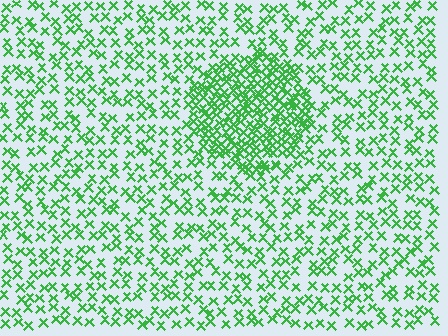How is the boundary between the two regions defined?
The boundary is defined by a change in element density (approximately 2.3x ratio). All elements are the same color, size, and shape.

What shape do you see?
I see a circle.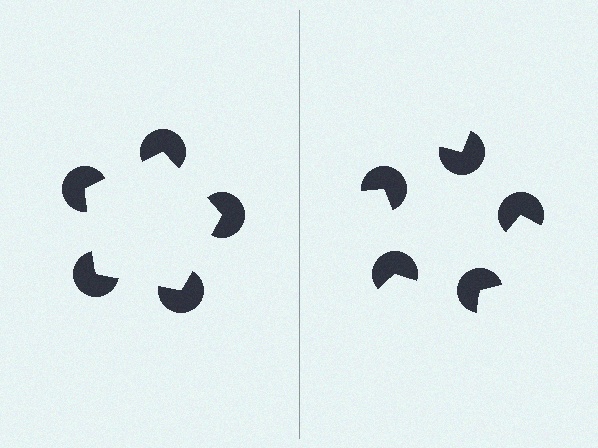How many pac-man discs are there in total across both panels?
10 — 5 on each side.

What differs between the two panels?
The pac-man discs are positioned identically on both sides; only the wedge orientations differ. On the left they align to a pentagon; on the right they are misaligned.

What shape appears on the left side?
An illusory pentagon.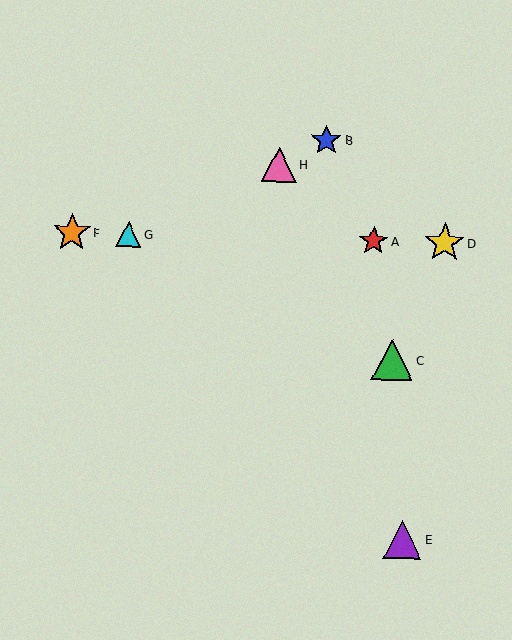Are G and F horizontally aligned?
Yes, both are at y≈234.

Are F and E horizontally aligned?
No, F is at y≈233 and E is at y≈540.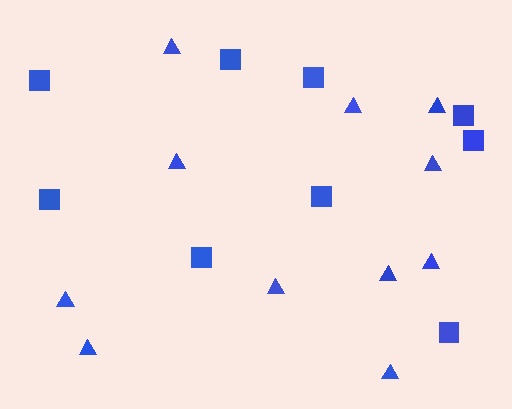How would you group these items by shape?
There are 2 groups: one group of squares (9) and one group of triangles (11).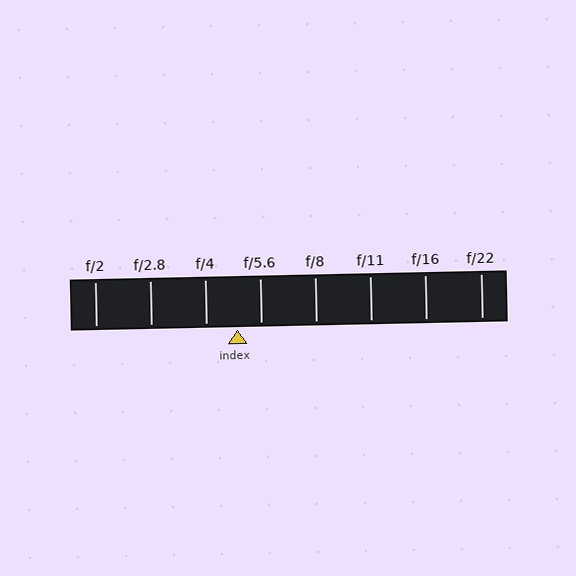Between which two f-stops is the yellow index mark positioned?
The index mark is between f/4 and f/5.6.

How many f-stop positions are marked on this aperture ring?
There are 8 f-stop positions marked.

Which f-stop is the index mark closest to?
The index mark is closest to f/5.6.